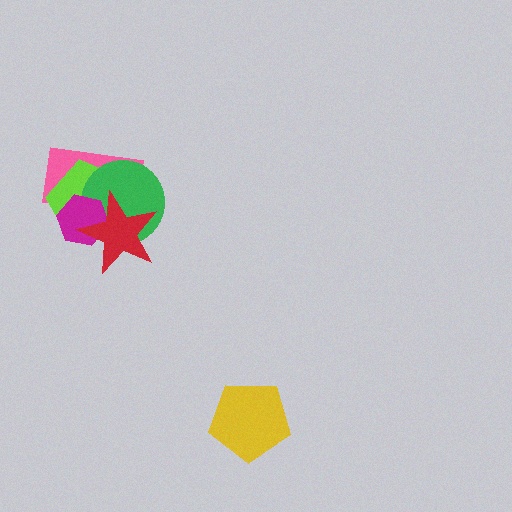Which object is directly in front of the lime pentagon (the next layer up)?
The green circle is directly in front of the lime pentagon.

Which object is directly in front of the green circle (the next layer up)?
The magenta hexagon is directly in front of the green circle.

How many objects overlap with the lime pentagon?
4 objects overlap with the lime pentagon.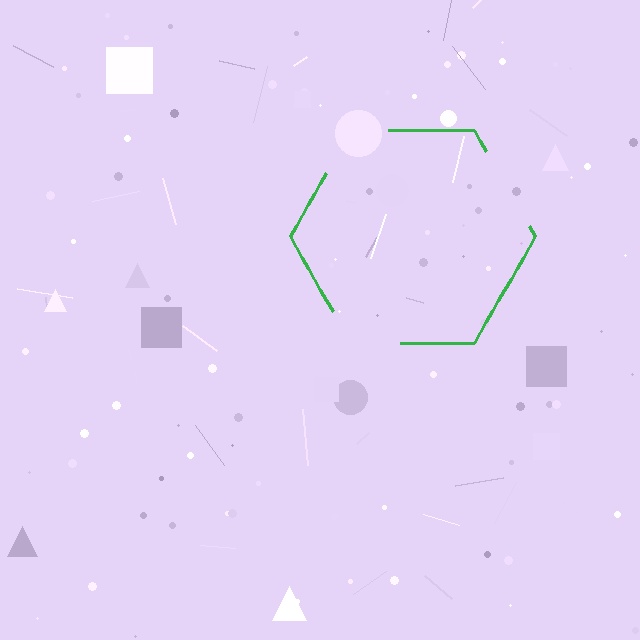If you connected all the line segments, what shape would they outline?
They would outline a hexagon.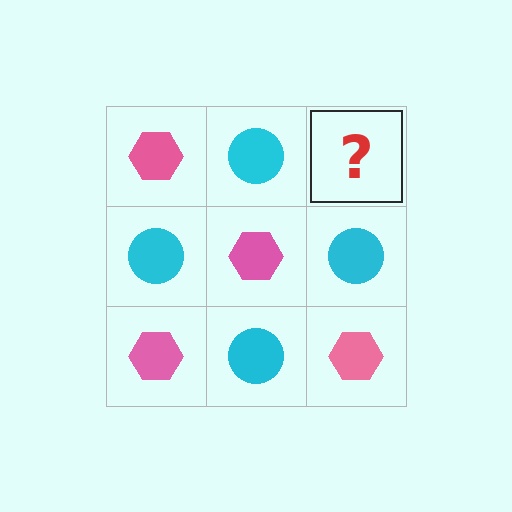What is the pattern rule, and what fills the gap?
The rule is that it alternates pink hexagon and cyan circle in a checkerboard pattern. The gap should be filled with a pink hexagon.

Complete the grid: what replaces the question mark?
The question mark should be replaced with a pink hexagon.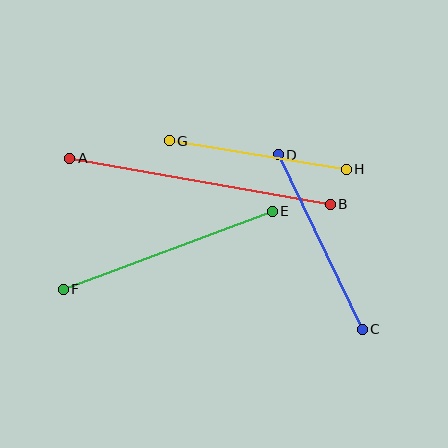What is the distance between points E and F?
The distance is approximately 223 pixels.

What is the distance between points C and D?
The distance is approximately 194 pixels.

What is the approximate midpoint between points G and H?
The midpoint is at approximately (258, 155) pixels.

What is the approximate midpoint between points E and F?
The midpoint is at approximately (168, 250) pixels.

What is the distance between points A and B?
The distance is approximately 264 pixels.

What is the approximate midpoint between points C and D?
The midpoint is at approximately (320, 242) pixels.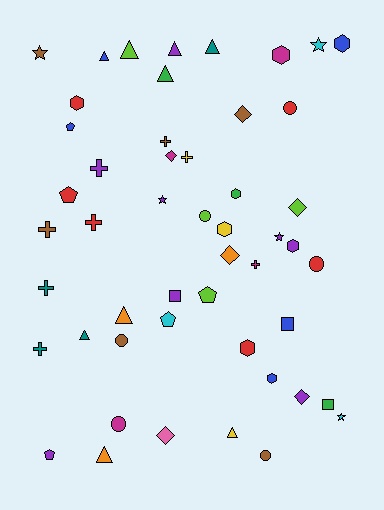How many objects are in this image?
There are 50 objects.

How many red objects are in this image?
There are 6 red objects.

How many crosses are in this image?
There are 8 crosses.